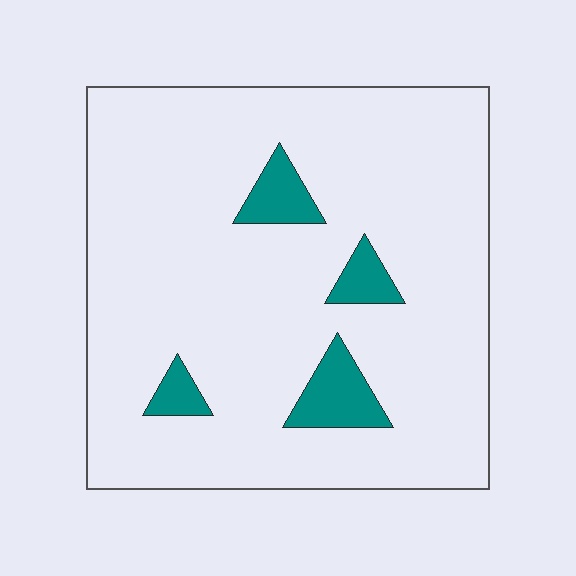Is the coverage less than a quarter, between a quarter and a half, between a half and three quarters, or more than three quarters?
Less than a quarter.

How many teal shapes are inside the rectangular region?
4.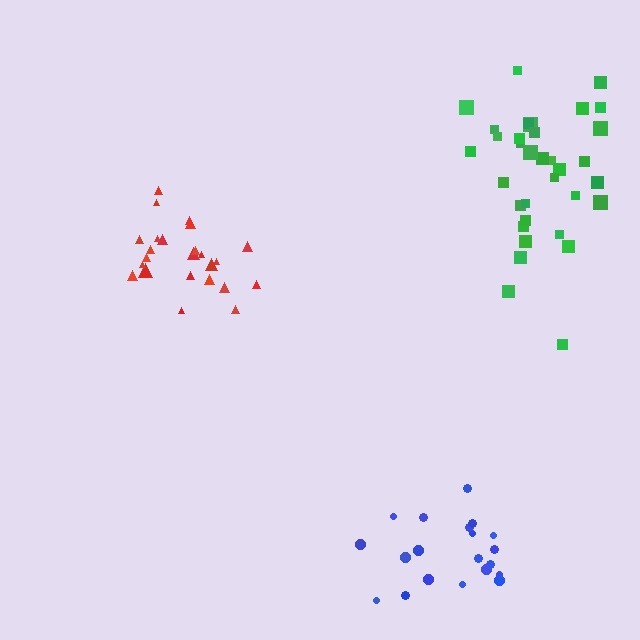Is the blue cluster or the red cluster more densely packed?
Red.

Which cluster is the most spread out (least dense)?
Blue.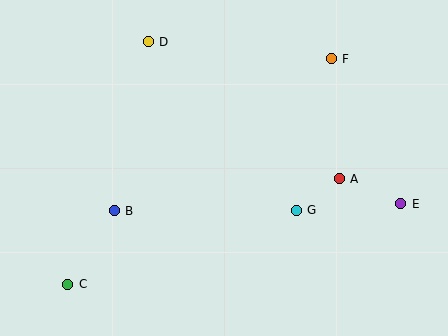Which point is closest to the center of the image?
Point G at (296, 210) is closest to the center.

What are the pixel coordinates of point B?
Point B is at (114, 211).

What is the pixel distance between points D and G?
The distance between D and G is 224 pixels.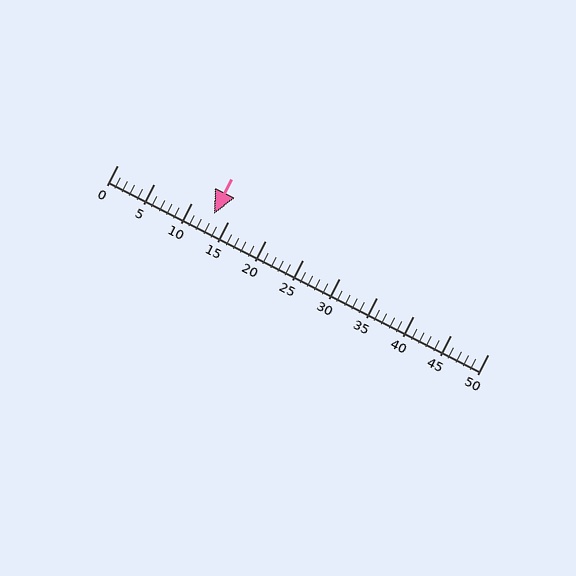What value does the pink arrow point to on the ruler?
The pink arrow points to approximately 13.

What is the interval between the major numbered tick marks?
The major tick marks are spaced 5 units apart.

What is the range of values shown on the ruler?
The ruler shows values from 0 to 50.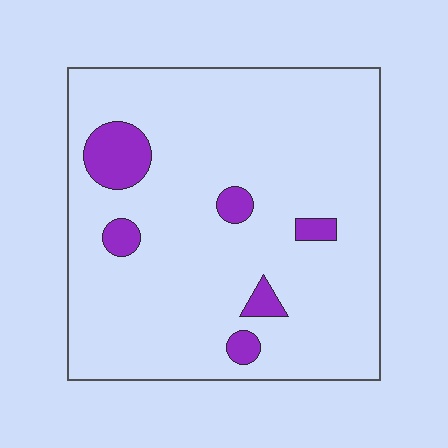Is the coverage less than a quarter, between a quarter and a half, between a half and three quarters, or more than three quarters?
Less than a quarter.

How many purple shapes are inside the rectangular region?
6.